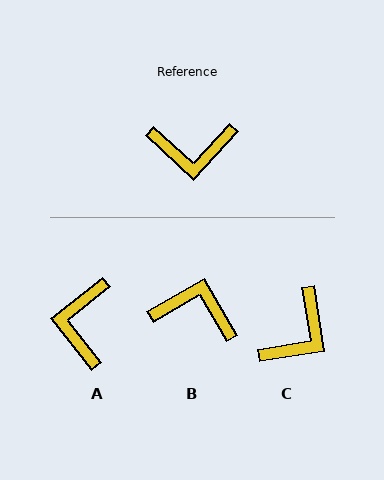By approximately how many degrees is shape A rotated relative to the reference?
Approximately 99 degrees clockwise.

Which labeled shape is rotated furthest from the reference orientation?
B, about 163 degrees away.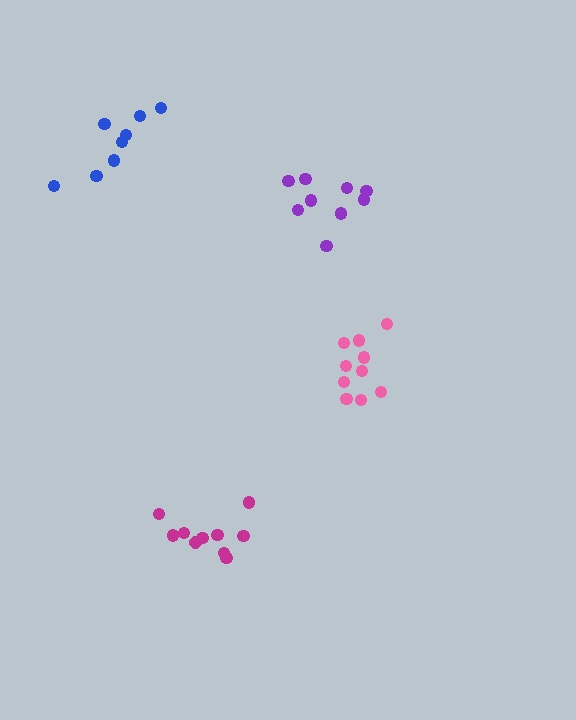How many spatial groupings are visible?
There are 4 spatial groupings.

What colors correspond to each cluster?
The clusters are colored: magenta, blue, purple, pink.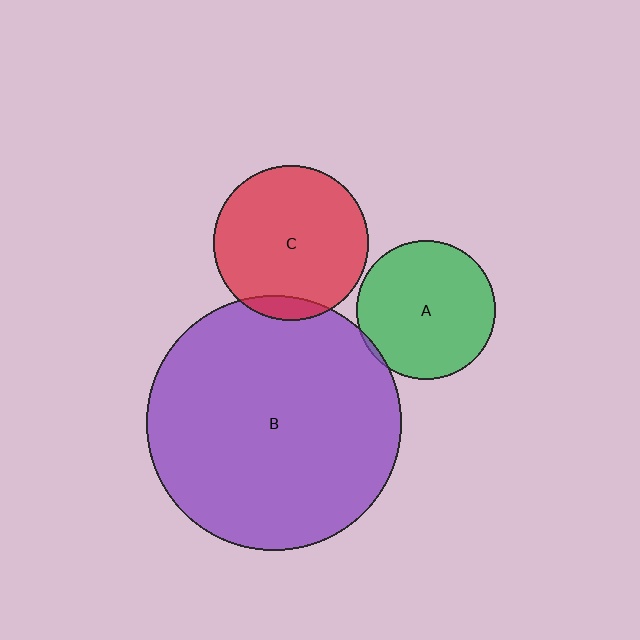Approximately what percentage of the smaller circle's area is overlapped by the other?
Approximately 5%.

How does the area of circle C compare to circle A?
Approximately 1.2 times.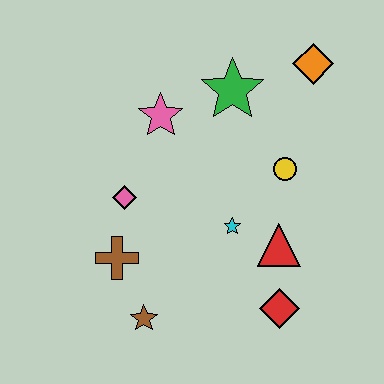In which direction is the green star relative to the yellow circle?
The green star is above the yellow circle.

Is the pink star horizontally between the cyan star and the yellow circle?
No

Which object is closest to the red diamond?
The red triangle is closest to the red diamond.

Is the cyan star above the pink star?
No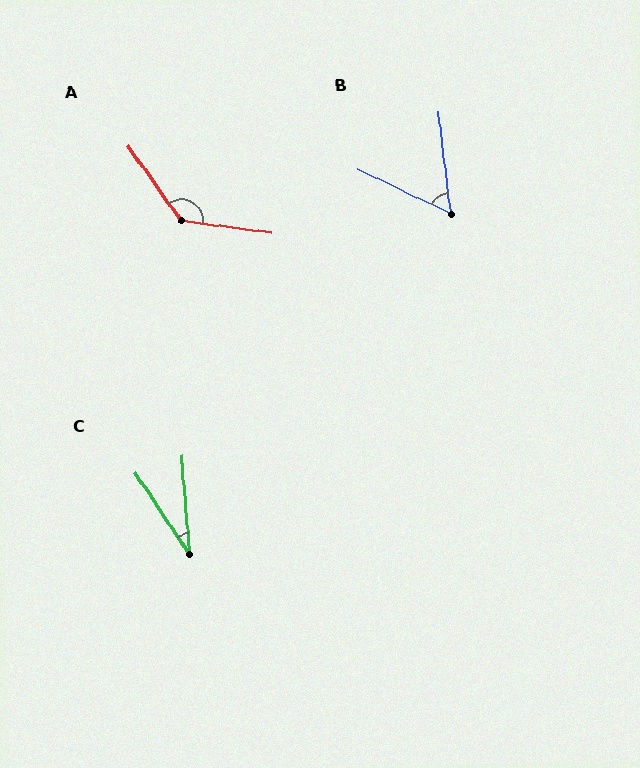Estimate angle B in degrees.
Approximately 58 degrees.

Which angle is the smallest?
C, at approximately 29 degrees.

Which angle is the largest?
A, at approximately 133 degrees.